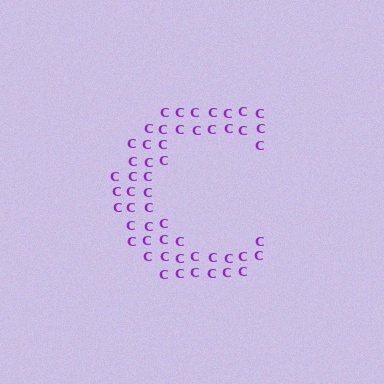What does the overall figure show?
The overall figure shows the letter C.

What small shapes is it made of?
It is made of small letter C's.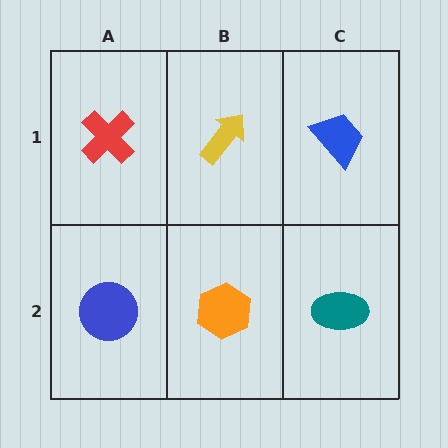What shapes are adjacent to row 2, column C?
A blue trapezoid (row 1, column C), an orange hexagon (row 2, column B).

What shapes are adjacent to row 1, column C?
A teal ellipse (row 2, column C), a yellow arrow (row 1, column B).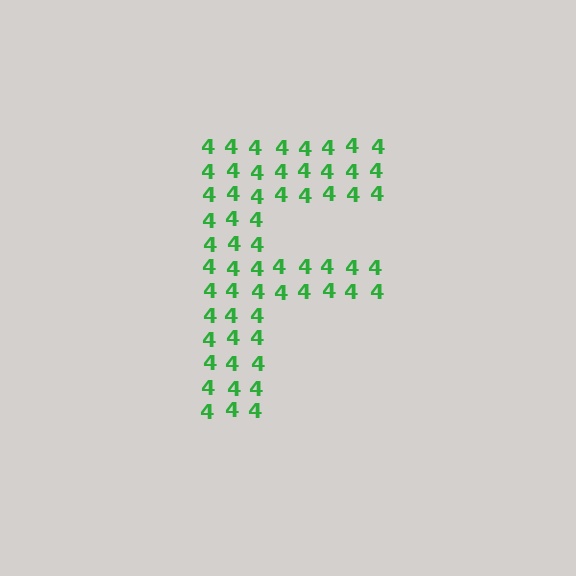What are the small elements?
The small elements are digit 4's.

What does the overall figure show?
The overall figure shows the letter F.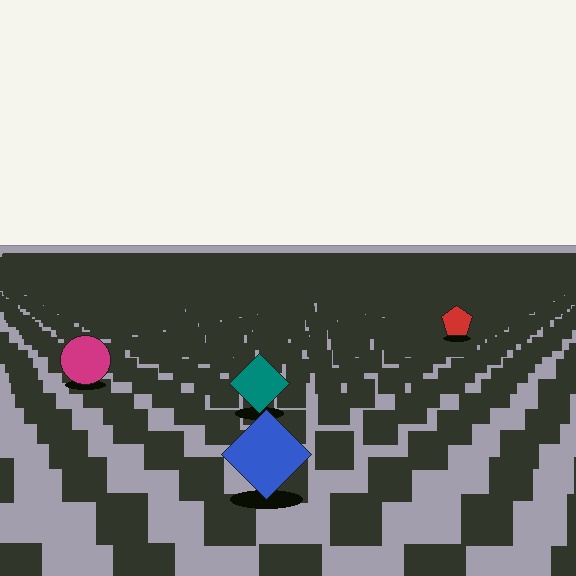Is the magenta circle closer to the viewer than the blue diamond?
No. The blue diamond is closer — you can tell from the texture gradient: the ground texture is coarser near it.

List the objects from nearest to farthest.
From nearest to farthest: the blue diamond, the teal diamond, the magenta circle, the red pentagon.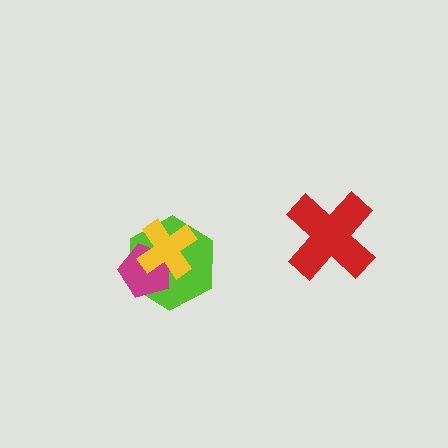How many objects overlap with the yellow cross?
2 objects overlap with the yellow cross.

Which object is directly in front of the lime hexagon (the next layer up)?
The magenta pentagon is directly in front of the lime hexagon.